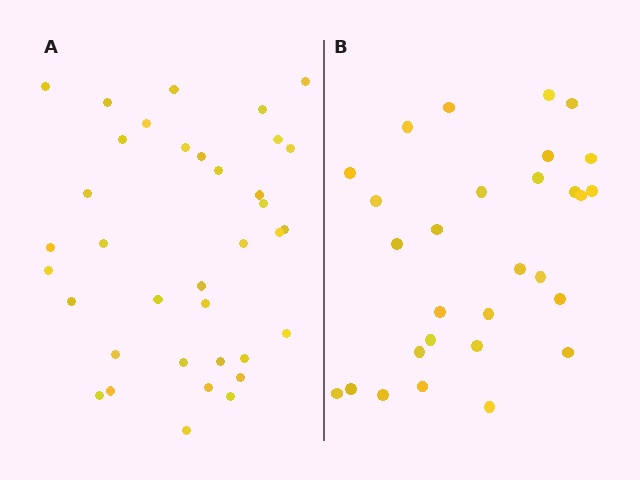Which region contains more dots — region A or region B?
Region A (the left region) has more dots.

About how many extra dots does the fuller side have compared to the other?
Region A has roughly 8 or so more dots than region B.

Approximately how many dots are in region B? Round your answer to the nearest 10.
About 30 dots. (The exact count is 29, which rounds to 30.)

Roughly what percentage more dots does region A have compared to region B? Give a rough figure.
About 25% more.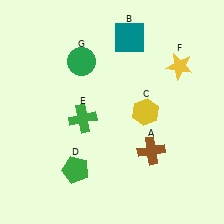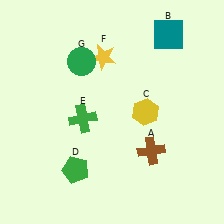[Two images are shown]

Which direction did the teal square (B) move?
The teal square (B) moved right.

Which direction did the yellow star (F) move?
The yellow star (F) moved left.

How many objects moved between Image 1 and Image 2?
2 objects moved between the two images.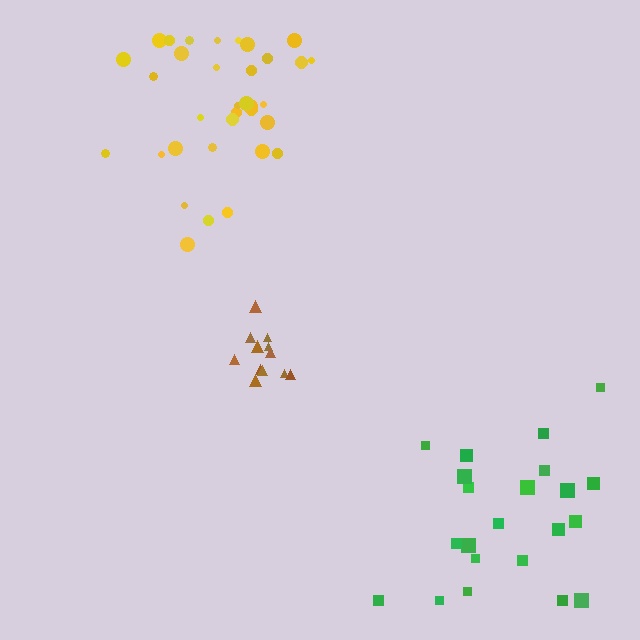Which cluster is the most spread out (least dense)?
Green.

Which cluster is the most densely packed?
Brown.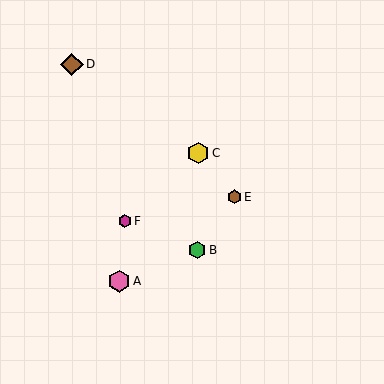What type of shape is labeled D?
Shape D is a brown diamond.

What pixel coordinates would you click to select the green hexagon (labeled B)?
Click at (197, 250) to select the green hexagon B.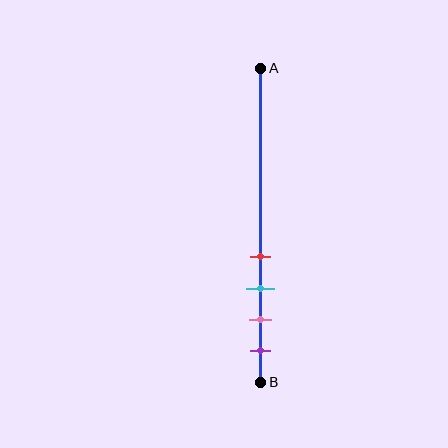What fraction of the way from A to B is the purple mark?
The purple mark is approximately 90% (0.9) of the way from A to B.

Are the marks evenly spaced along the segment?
Yes, the marks are approximately evenly spaced.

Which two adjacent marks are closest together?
The red and cyan marks are the closest adjacent pair.